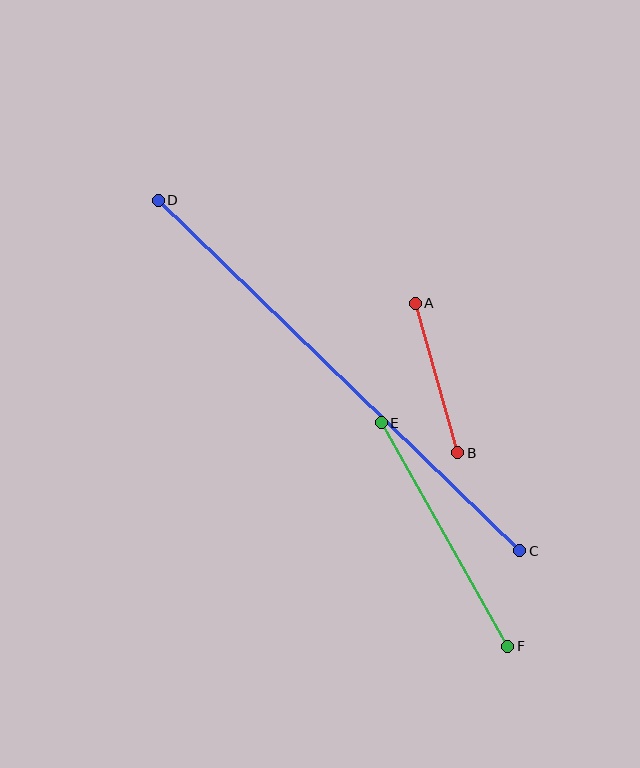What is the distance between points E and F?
The distance is approximately 257 pixels.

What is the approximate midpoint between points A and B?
The midpoint is at approximately (437, 378) pixels.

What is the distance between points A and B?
The distance is approximately 155 pixels.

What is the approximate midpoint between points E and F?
The midpoint is at approximately (445, 535) pixels.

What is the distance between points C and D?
The distance is approximately 503 pixels.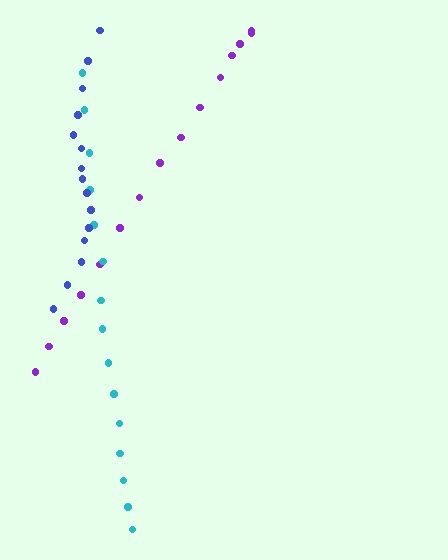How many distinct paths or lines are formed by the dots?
There are 3 distinct paths.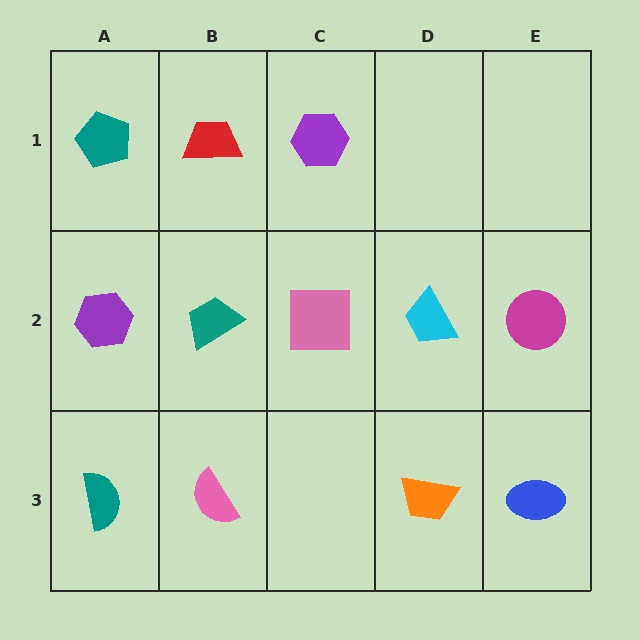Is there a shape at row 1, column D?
No, that cell is empty.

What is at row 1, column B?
A red trapezoid.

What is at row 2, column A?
A purple hexagon.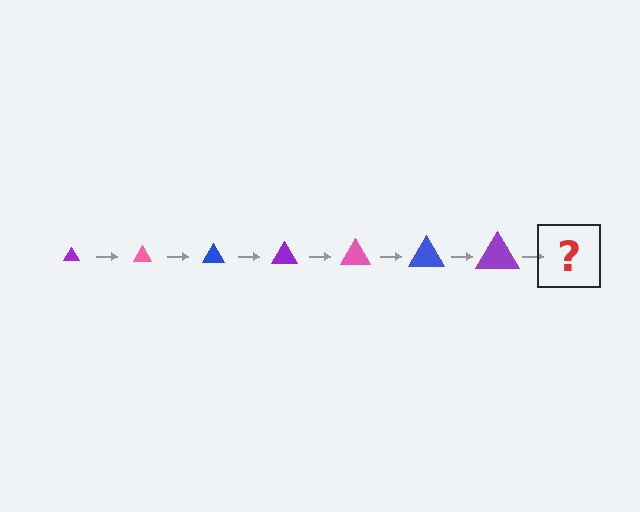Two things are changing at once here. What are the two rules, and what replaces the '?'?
The two rules are that the triangle grows larger each step and the color cycles through purple, pink, and blue. The '?' should be a pink triangle, larger than the previous one.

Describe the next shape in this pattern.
It should be a pink triangle, larger than the previous one.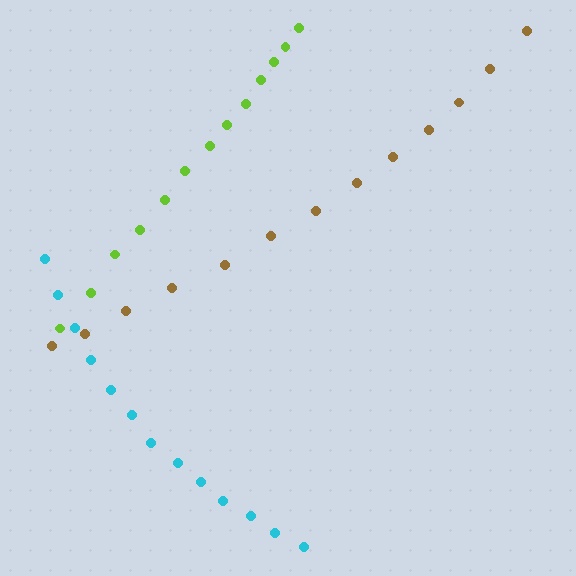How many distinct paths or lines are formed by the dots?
There are 3 distinct paths.